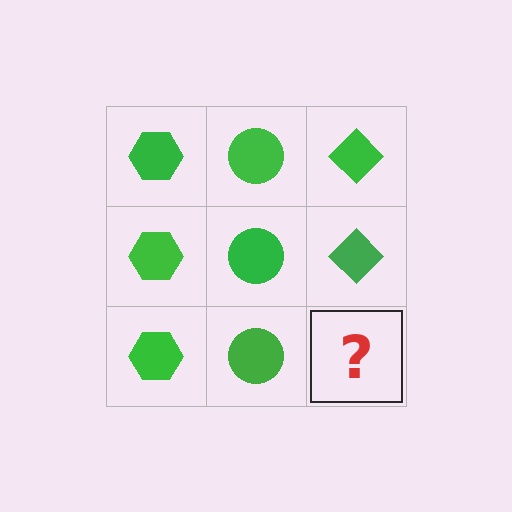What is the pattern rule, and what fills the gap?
The rule is that each column has a consistent shape. The gap should be filled with a green diamond.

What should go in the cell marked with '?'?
The missing cell should contain a green diamond.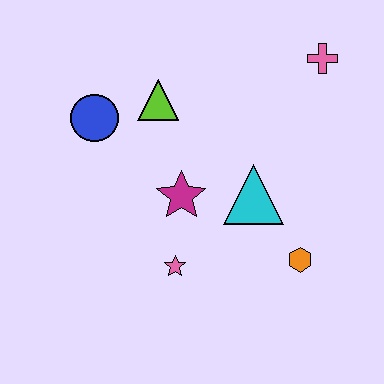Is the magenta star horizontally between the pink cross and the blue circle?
Yes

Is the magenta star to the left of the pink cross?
Yes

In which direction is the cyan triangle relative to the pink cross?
The cyan triangle is below the pink cross.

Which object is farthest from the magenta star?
The pink cross is farthest from the magenta star.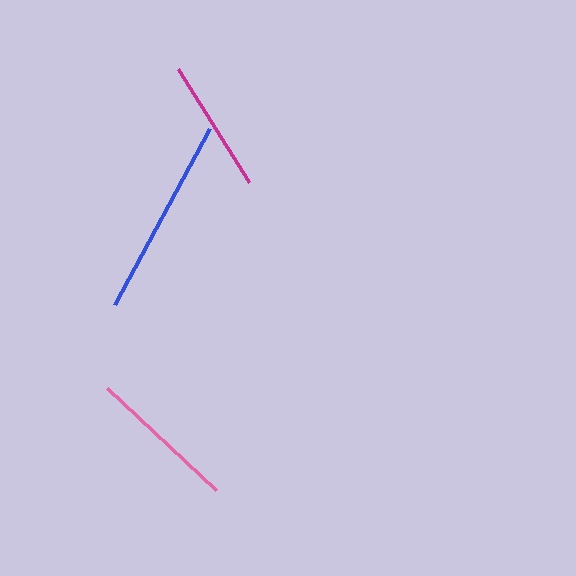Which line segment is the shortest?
The magenta line is the shortest at approximately 134 pixels.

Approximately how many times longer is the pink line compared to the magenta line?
The pink line is approximately 1.1 times the length of the magenta line.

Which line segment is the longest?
The blue line is the longest at approximately 200 pixels.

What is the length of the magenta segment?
The magenta segment is approximately 134 pixels long.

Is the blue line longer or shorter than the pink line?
The blue line is longer than the pink line.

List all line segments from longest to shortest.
From longest to shortest: blue, pink, magenta.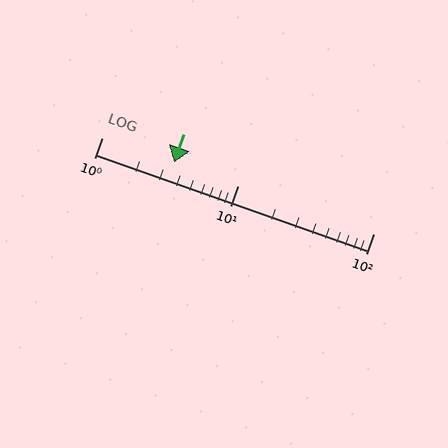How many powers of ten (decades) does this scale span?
The scale spans 2 decades, from 1 to 100.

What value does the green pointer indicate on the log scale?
The pointer indicates approximately 3.4.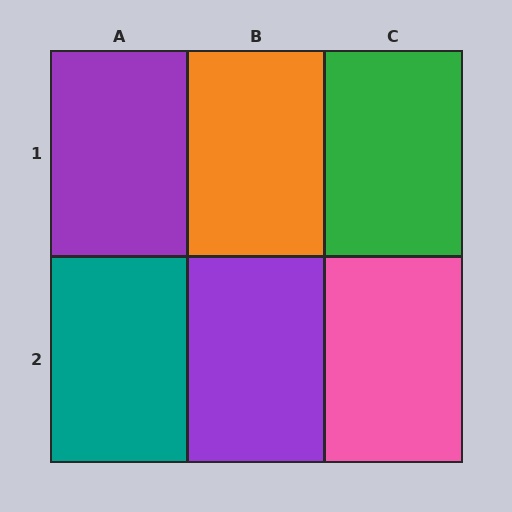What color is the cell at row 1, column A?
Purple.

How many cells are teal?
1 cell is teal.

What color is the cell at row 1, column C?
Green.